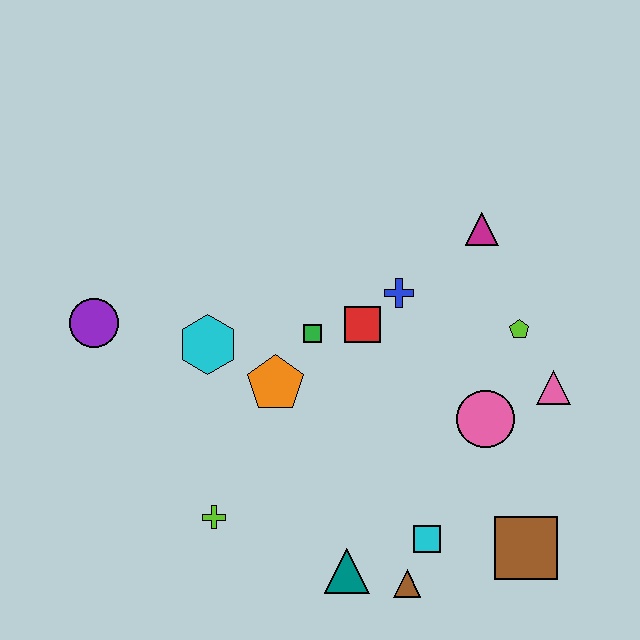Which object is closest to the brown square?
The cyan square is closest to the brown square.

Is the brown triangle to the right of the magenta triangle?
No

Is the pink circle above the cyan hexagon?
No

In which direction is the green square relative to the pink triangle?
The green square is to the left of the pink triangle.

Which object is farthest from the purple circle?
The brown square is farthest from the purple circle.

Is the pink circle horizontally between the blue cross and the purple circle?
No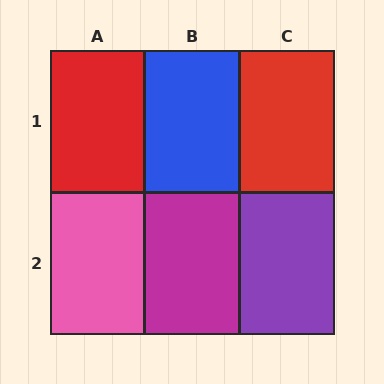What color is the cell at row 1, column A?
Red.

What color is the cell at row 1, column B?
Blue.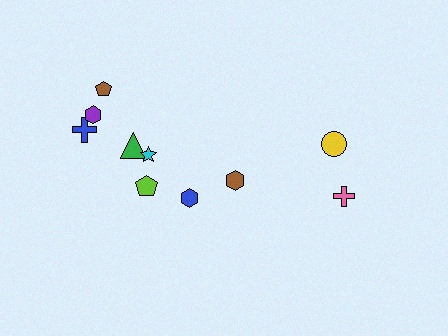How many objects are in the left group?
There are 7 objects.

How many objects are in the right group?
There are 3 objects.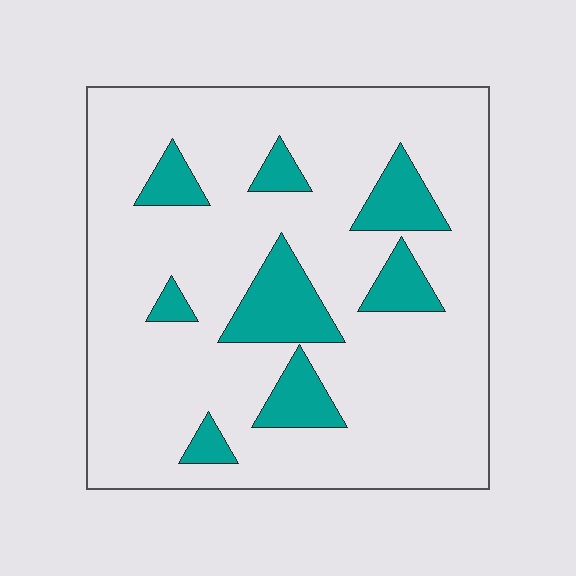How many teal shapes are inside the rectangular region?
8.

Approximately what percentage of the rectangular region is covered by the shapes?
Approximately 15%.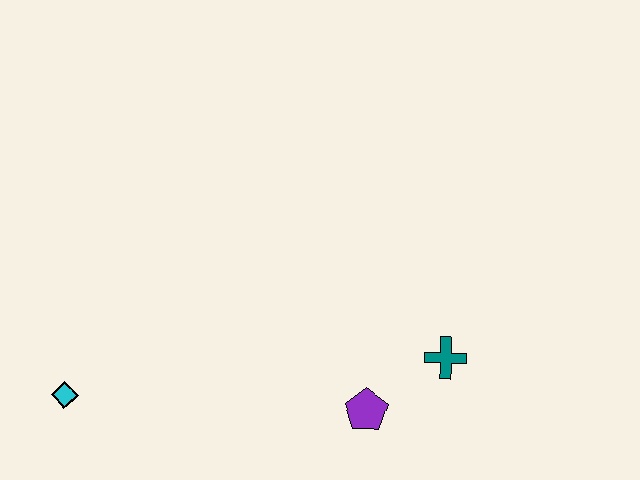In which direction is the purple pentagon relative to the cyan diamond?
The purple pentagon is to the right of the cyan diamond.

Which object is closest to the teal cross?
The purple pentagon is closest to the teal cross.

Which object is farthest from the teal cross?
The cyan diamond is farthest from the teal cross.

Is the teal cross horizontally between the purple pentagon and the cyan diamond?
No